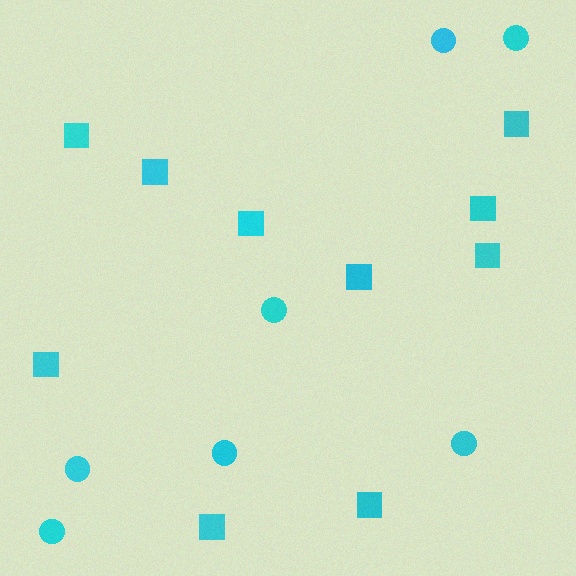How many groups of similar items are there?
There are 2 groups: one group of squares (10) and one group of circles (7).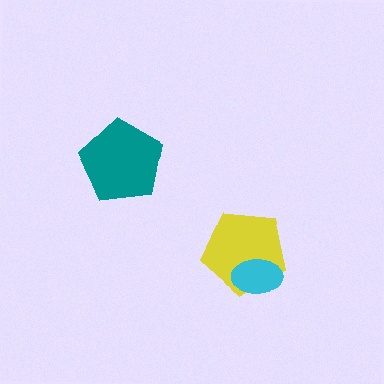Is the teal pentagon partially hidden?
No, no other shape covers it.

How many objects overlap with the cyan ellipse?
1 object overlaps with the cyan ellipse.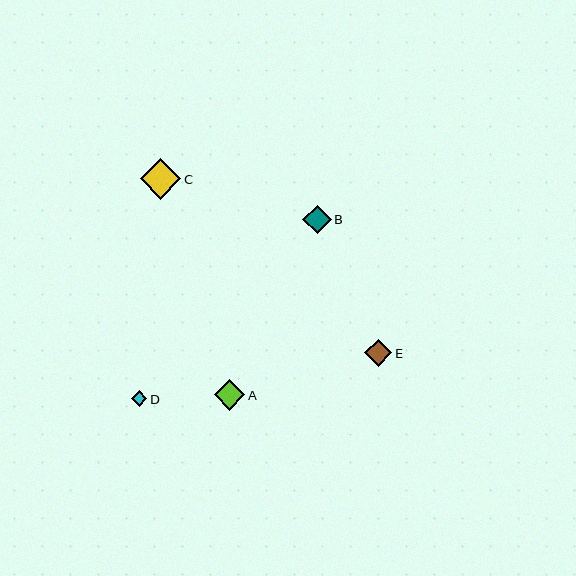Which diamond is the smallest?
Diamond D is the smallest with a size of approximately 15 pixels.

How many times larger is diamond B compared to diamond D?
Diamond B is approximately 1.8 times the size of diamond D.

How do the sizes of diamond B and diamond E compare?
Diamond B and diamond E are approximately the same size.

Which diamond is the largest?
Diamond C is the largest with a size of approximately 40 pixels.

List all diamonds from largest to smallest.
From largest to smallest: C, A, B, E, D.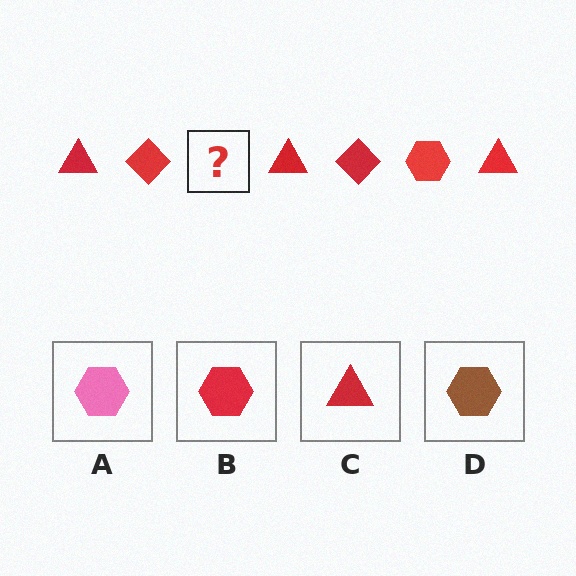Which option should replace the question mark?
Option B.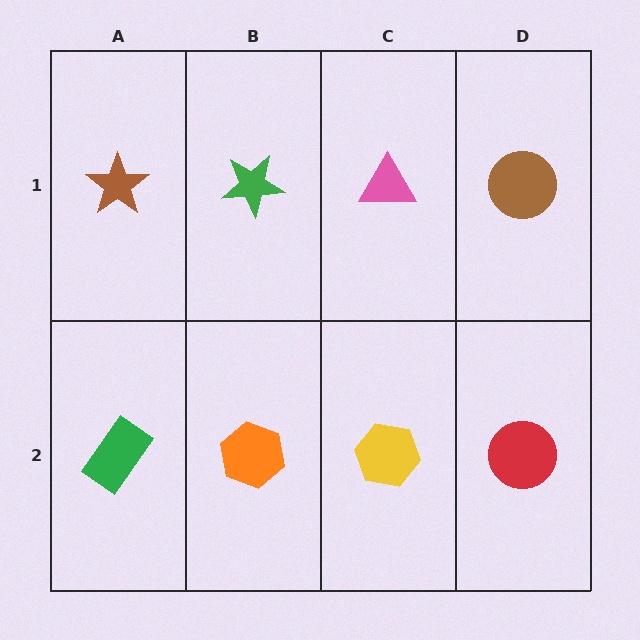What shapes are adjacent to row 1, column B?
An orange hexagon (row 2, column B), a brown star (row 1, column A), a pink triangle (row 1, column C).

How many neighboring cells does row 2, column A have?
2.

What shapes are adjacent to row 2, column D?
A brown circle (row 1, column D), a yellow hexagon (row 2, column C).